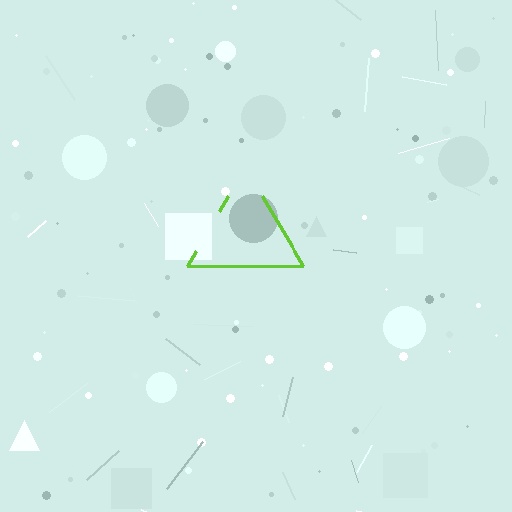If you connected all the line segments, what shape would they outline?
They would outline a triangle.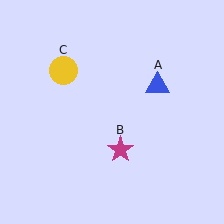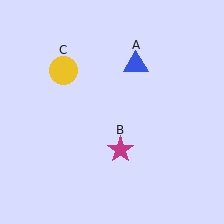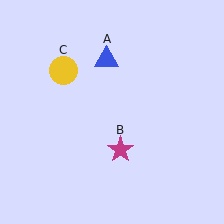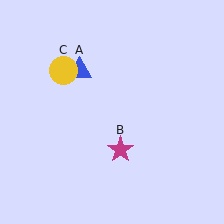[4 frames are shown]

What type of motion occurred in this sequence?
The blue triangle (object A) rotated counterclockwise around the center of the scene.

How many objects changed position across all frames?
1 object changed position: blue triangle (object A).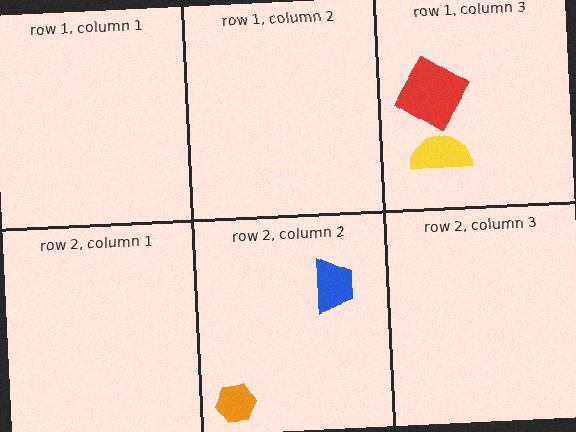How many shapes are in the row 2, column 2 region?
2.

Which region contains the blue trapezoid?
The row 2, column 2 region.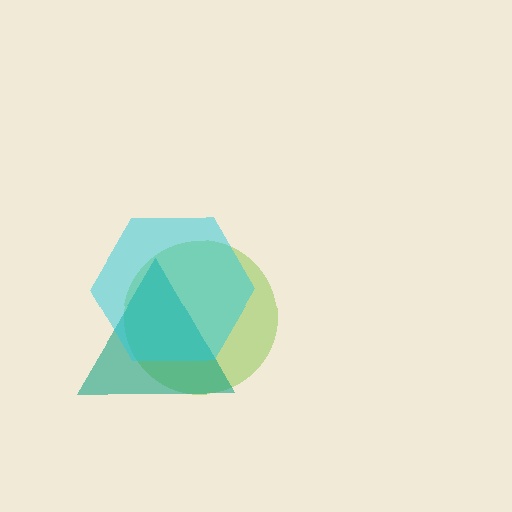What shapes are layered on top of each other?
The layered shapes are: a lime circle, a teal triangle, a cyan hexagon.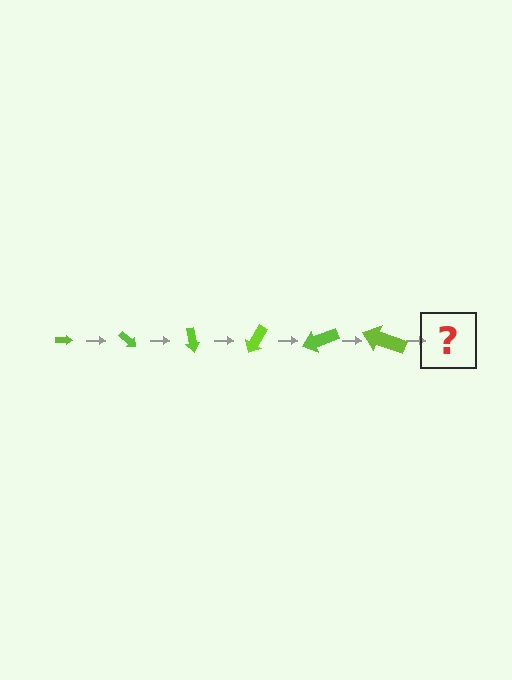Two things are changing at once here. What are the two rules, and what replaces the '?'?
The two rules are that the arrow grows larger each step and it rotates 40 degrees each step. The '?' should be an arrow, larger than the previous one and rotated 240 degrees from the start.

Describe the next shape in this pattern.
It should be an arrow, larger than the previous one and rotated 240 degrees from the start.